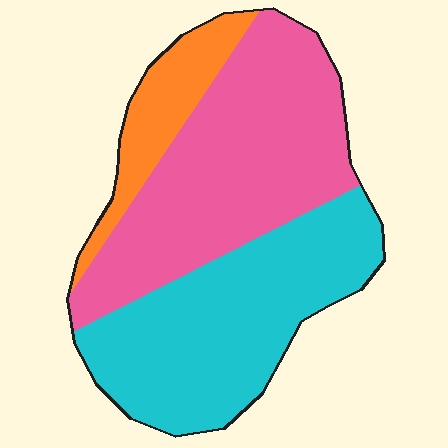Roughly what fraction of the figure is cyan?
Cyan covers around 40% of the figure.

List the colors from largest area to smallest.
From largest to smallest: pink, cyan, orange.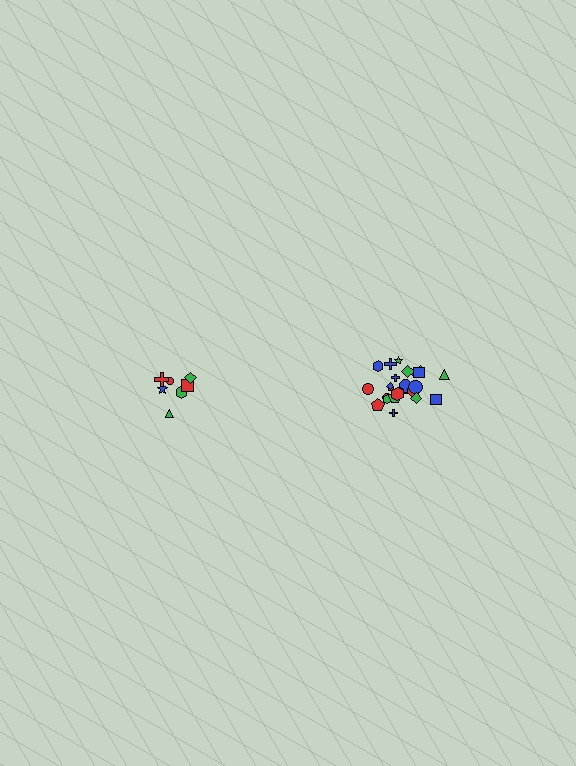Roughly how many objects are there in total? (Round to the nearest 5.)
Roughly 35 objects in total.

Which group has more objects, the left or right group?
The right group.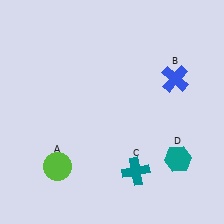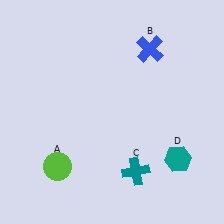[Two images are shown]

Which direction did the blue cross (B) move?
The blue cross (B) moved up.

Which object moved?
The blue cross (B) moved up.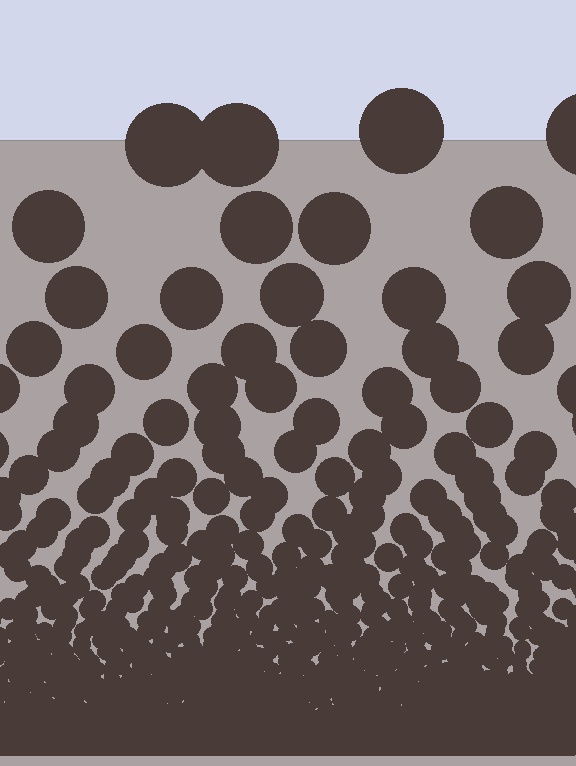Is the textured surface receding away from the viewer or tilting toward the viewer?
The surface appears to tilt toward the viewer. Texture elements get larger and sparser toward the top.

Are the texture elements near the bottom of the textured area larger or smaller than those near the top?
Smaller. The gradient is inverted — elements near the bottom are smaller and denser.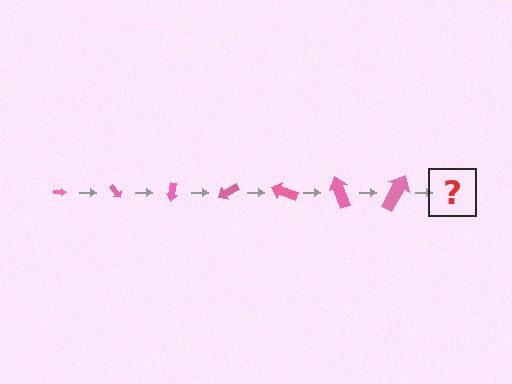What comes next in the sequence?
The next element should be an arrow, larger than the previous one and rotated 350 degrees from the start.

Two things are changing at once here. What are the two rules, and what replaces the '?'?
The two rules are that the arrow grows larger each step and it rotates 50 degrees each step. The '?' should be an arrow, larger than the previous one and rotated 350 degrees from the start.